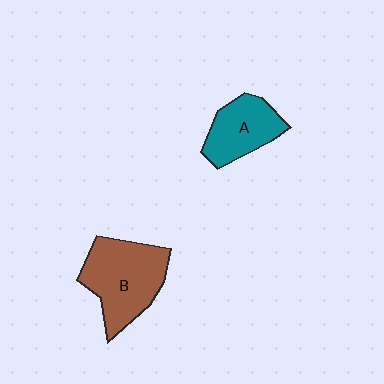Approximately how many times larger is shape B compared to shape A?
Approximately 1.5 times.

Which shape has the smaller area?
Shape A (teal).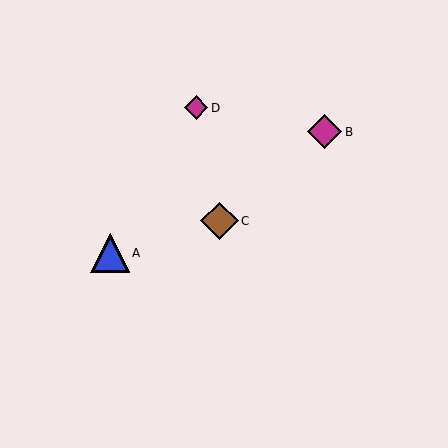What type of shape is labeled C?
Shape C is a brown diamond.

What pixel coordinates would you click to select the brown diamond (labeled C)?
Click at (219, 221) to select the brown diamond C.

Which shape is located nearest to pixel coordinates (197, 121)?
The magenta diamond (labeled D) at (196, 108) is nearest to that location.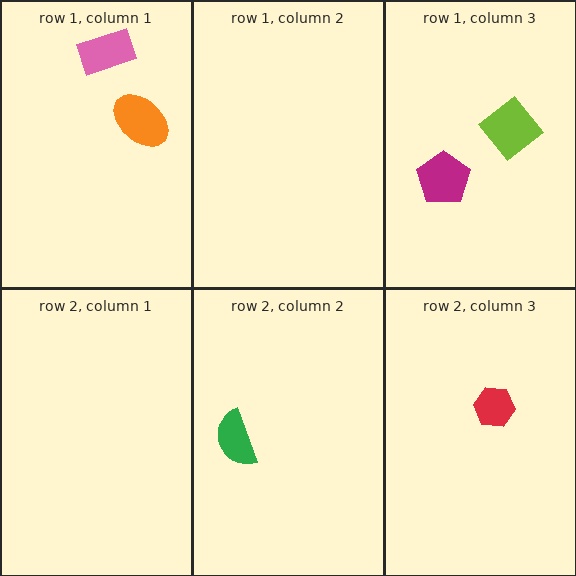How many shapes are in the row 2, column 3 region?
1.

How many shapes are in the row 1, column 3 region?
2.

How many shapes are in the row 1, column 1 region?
2.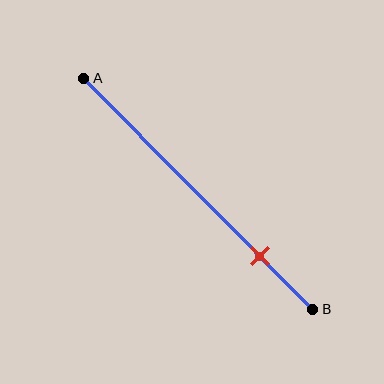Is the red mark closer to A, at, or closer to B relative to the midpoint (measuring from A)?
The red mark is closer to point B than the midpoint of segment AB.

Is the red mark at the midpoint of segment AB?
No, the mark is at about 75% from A, not at the 50% midpoint.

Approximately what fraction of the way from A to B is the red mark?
The red mark is approximately 75% of the way from A to B.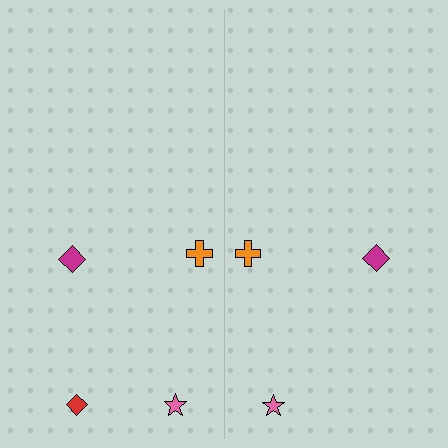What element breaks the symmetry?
A red diamond is missing from the right side.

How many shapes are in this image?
There are 7 shapes in this image.